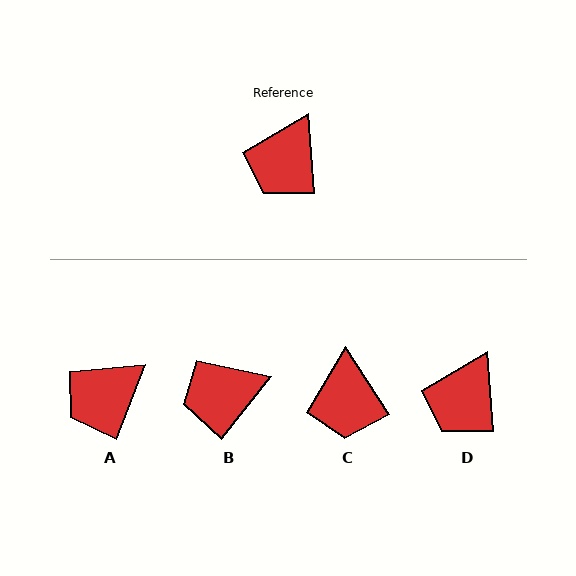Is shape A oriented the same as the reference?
No, it is off by about 26 degrees.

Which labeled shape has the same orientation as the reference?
D.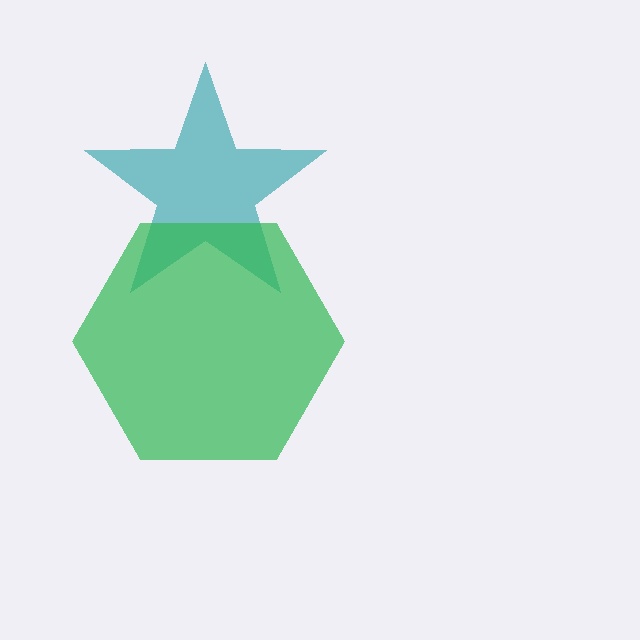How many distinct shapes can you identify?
There are 2 distinct shapes: a teal star, a green hexagon.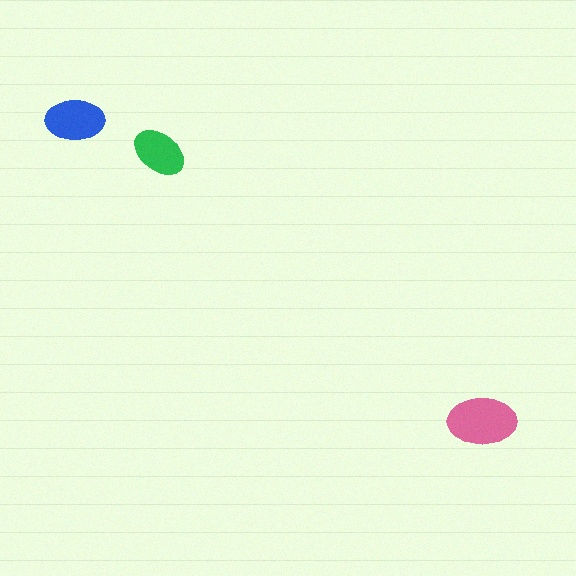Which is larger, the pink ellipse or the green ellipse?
The pink one.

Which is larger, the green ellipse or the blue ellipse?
The blue one.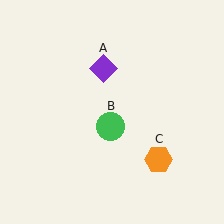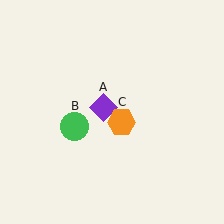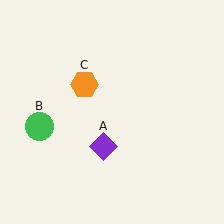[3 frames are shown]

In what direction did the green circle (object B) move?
The green circle (object B) moved left.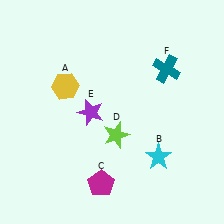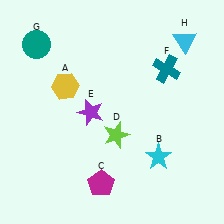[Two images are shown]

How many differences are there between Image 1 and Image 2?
There are 2 differences between the two images.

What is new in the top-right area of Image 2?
A cyan triangle (H) was added in the top-right area of Image 2.